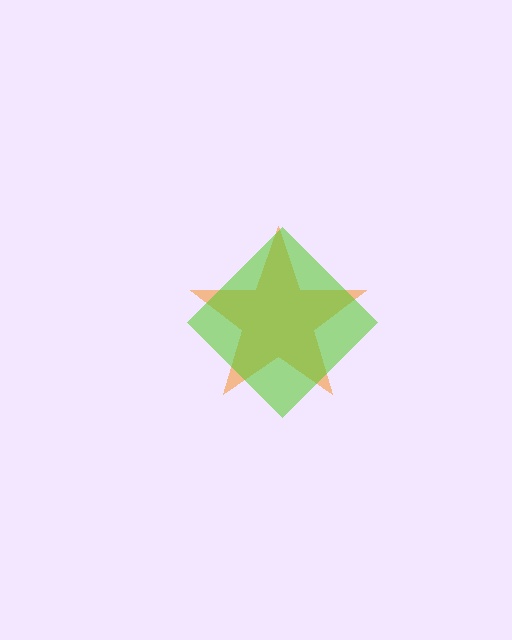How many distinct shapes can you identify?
There are 2 distinct shapes: an orange star, a lime diamond.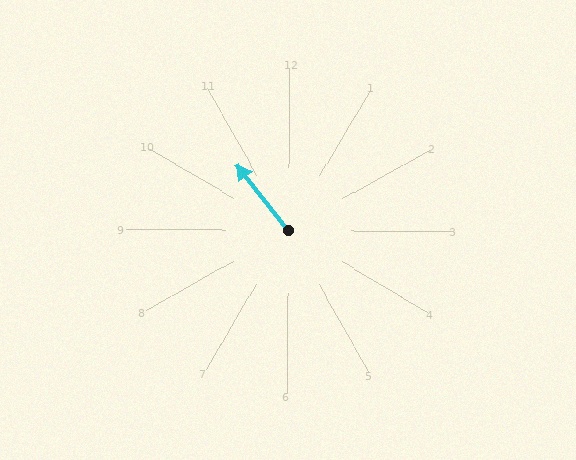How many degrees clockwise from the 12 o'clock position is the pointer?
Approximately 322 degrees.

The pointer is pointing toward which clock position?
Roughly 11 o'clock.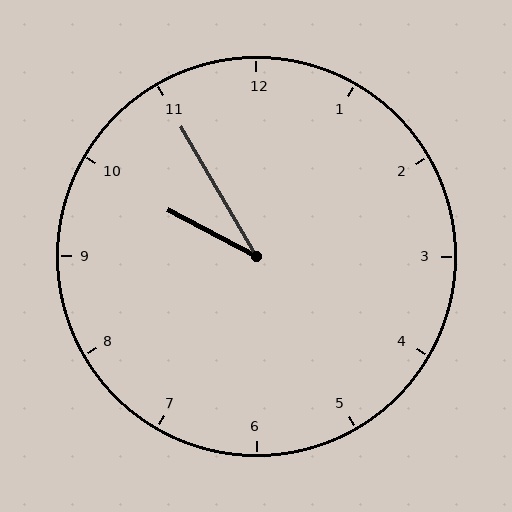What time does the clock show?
9:55.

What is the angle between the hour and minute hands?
Approximately 32 degrees.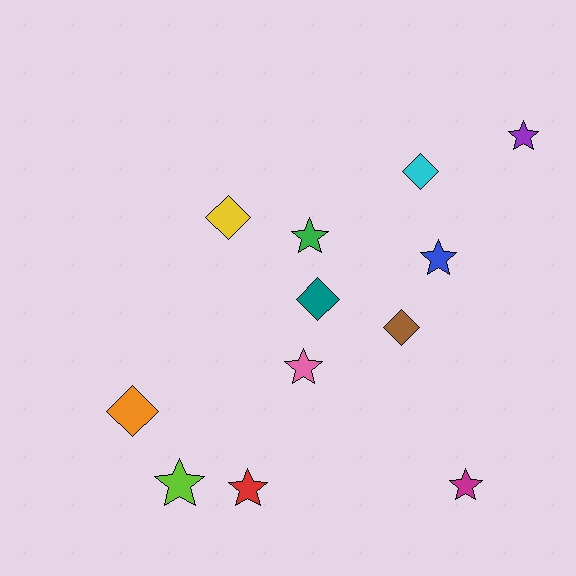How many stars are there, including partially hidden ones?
There are 7 stars.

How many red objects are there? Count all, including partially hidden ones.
There is 1 red object.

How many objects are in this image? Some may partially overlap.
There are 12 objects.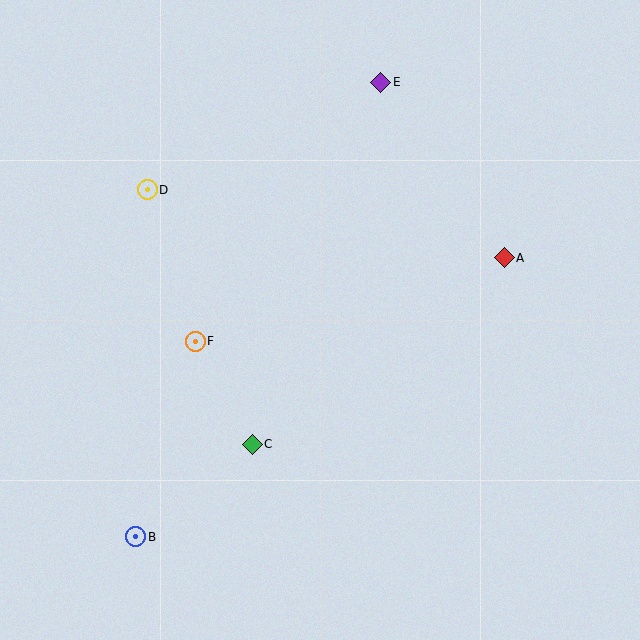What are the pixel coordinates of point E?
Point E is at (381, 82).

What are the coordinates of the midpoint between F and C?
The midpoint between F and C is at (224, 393).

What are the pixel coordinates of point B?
Point B is at (136, 537).